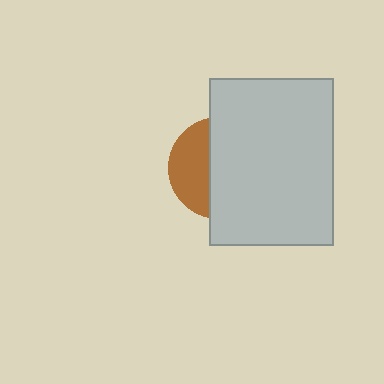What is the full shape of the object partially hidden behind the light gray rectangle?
The partially hidden object is a brown circle.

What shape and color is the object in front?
The object in front is a light gray rectangle.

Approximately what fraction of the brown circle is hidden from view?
Roughly 62% of the brown circle is hidden behind the light gray rectangle.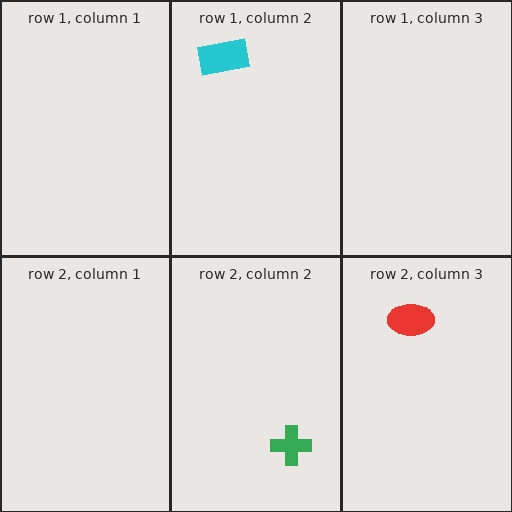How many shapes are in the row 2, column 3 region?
1.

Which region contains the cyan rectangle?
The row 1, column 2 region.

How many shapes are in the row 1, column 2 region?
1.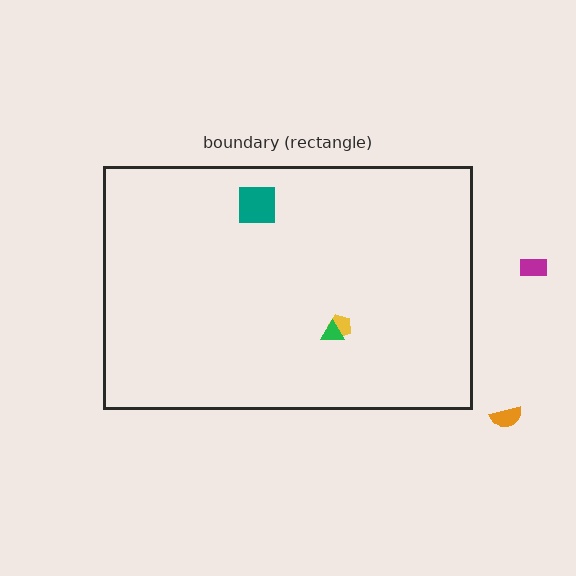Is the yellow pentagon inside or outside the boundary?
Inside.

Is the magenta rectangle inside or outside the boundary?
Outside.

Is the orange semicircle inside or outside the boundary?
Outside.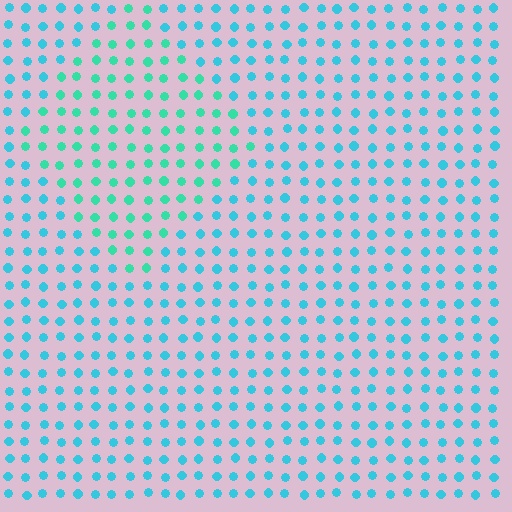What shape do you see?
I see a diamond.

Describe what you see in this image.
The image is filled with small cyan elements in a uniform arrangement. A diamond-shaped region is visible where the elements are tinted to a slightly different hue, forming a subtle color boundary.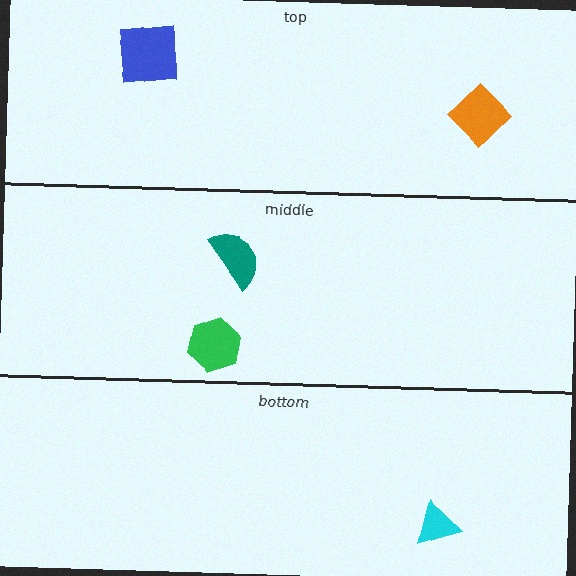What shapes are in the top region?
The blue square, the orange diamond.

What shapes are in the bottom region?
The cyan triangle.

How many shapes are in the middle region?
2.